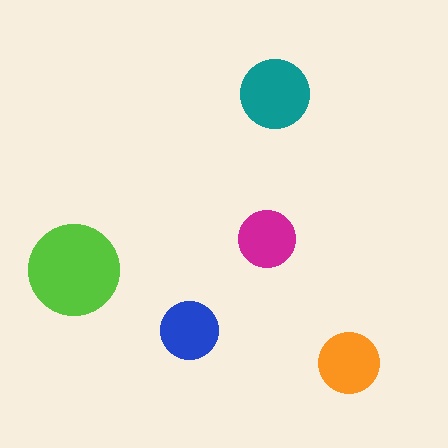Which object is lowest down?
The orange circle is bottommost.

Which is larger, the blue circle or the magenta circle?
The blue one.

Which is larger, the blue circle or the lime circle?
The lime one.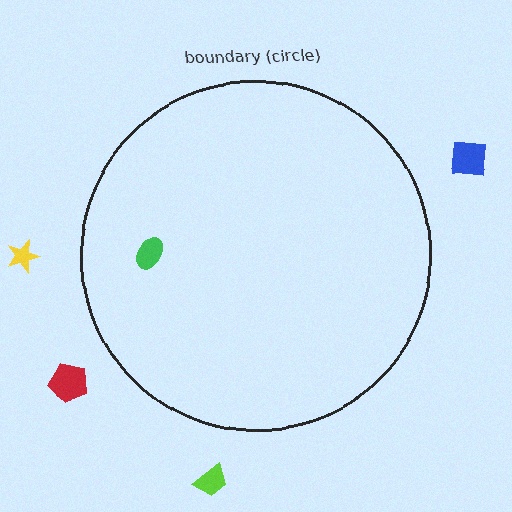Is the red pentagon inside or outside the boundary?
Outside.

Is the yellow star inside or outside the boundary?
Outside.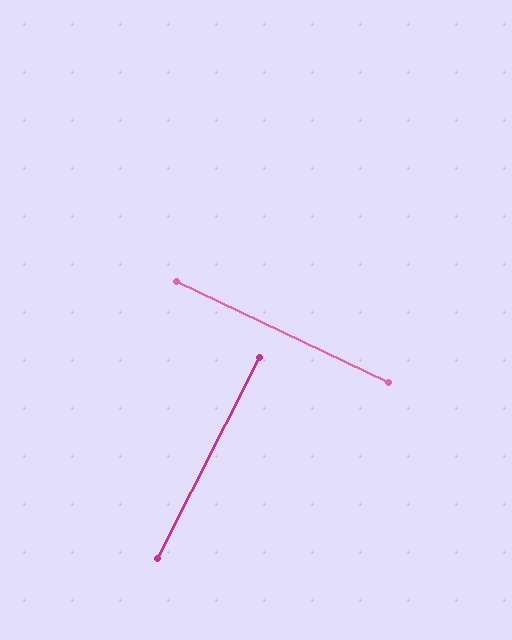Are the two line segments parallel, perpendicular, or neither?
Perpendicular — they meet at approximately 89°.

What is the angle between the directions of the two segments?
Approximately 89 degrees.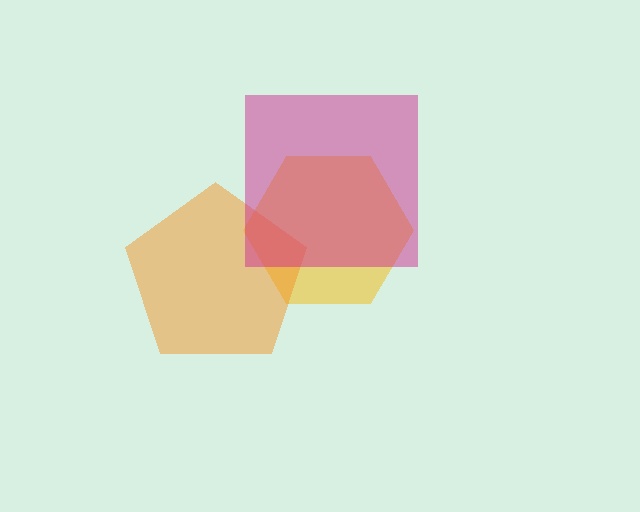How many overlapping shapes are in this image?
There are 3 overlapping shapes in the image.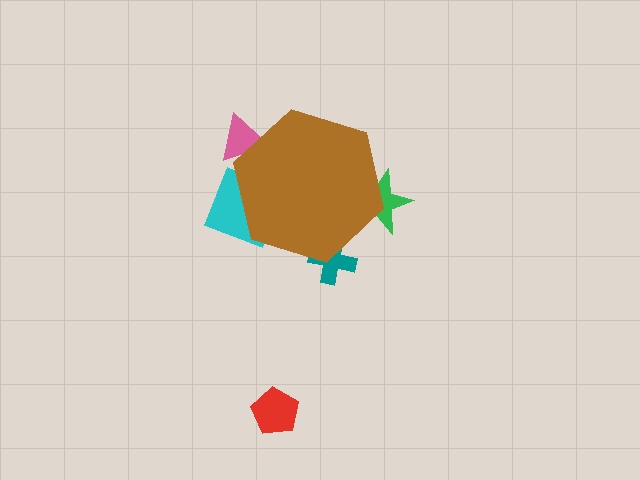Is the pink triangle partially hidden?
Yes, the pink triangle is partially hidden behind the brown hexagon.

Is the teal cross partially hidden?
Yes, the teal cross is partially hidden behind the brown hexagon.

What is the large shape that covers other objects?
A brown hexagon.